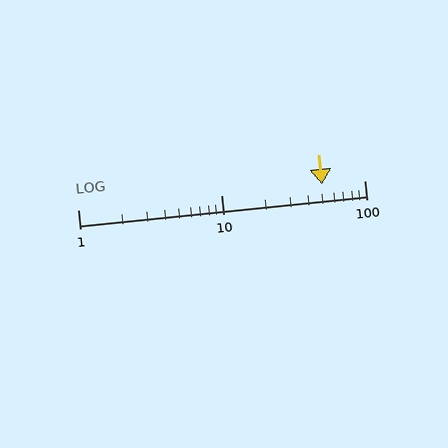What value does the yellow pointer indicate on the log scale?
The pointer indicates approximately 51.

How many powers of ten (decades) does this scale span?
The scale spans 2 decades, from 1 to 100.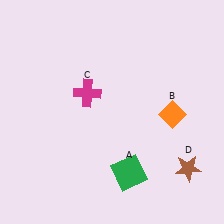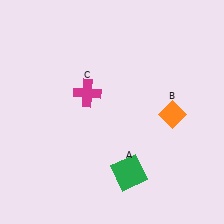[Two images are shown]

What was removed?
The brown star (D) was removed in Image 2.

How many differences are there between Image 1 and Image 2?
There is 1 difference between the two images.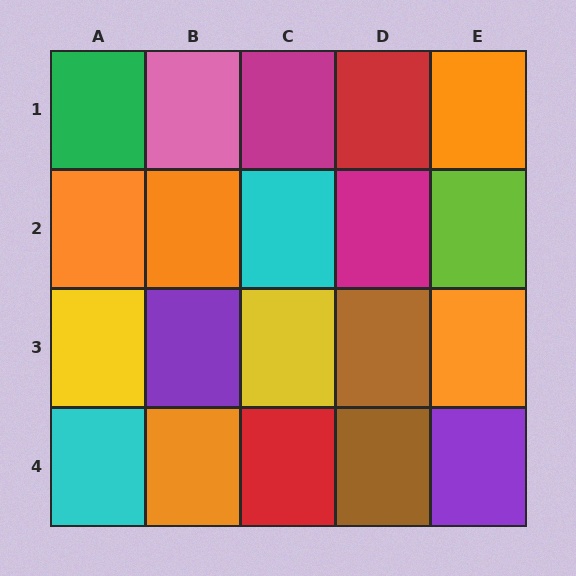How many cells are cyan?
2 cells are cyan.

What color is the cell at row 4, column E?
Purple.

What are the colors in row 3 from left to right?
Yellow, purple, yellow, brown, orange.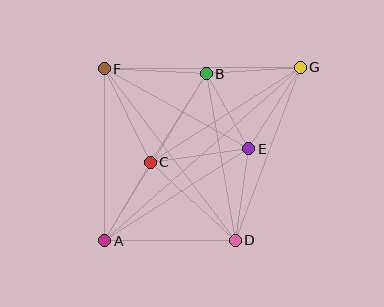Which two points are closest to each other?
Points B and E are closest to each other.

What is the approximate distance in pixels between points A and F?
The distance between A and F is approximately 172 pixels.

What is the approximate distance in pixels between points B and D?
The distance between B and D is approximately 169 pixels.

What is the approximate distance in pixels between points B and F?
The distance between B and F is approximately 102 pixels.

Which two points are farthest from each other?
Points A and G are farthest from each other.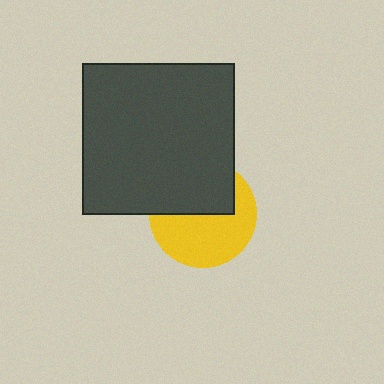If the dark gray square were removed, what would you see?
You would see the complete yellow circle.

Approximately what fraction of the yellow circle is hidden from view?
Roughly 44% of the yellow circle is hidden behind the dark gray square.